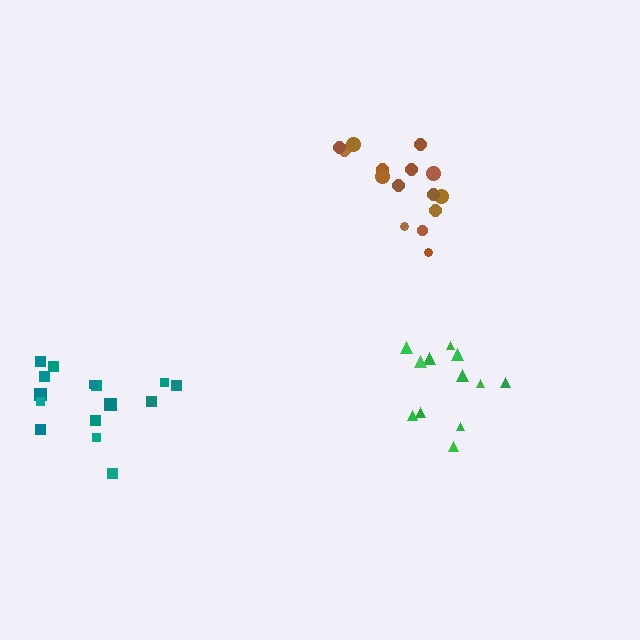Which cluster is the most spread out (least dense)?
Teal.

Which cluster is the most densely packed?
Green.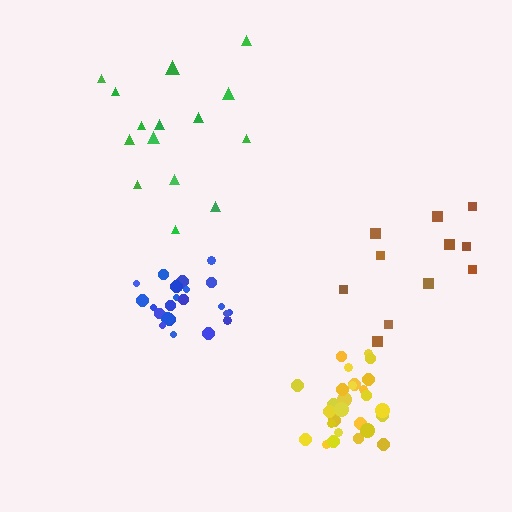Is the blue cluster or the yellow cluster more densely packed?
Blue.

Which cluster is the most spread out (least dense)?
Brown.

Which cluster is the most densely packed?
Blue.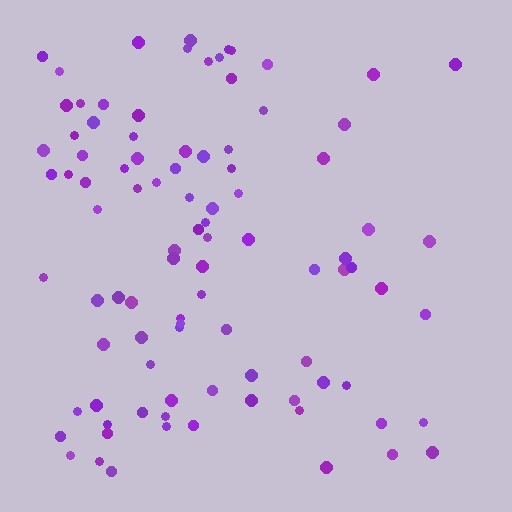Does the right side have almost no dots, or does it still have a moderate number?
Still a moderate number, just noticeably fewer than the left.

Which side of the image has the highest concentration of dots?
The left.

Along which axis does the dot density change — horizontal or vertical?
Horizontal.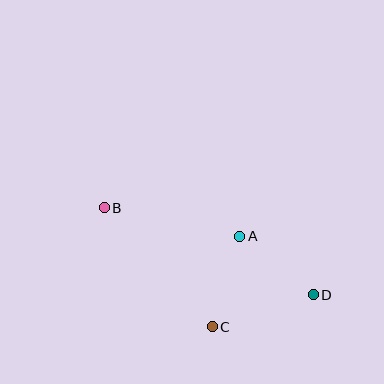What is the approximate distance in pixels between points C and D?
The distance between C and D is approximately 106 pixels.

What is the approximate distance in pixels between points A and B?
The distance between A and B is approximately 139 pixels.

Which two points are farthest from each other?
Points B and D are farthest from each other.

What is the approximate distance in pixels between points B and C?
The distance between B and C is approximately 160 pixels.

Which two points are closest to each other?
Points A and D are closest to each other.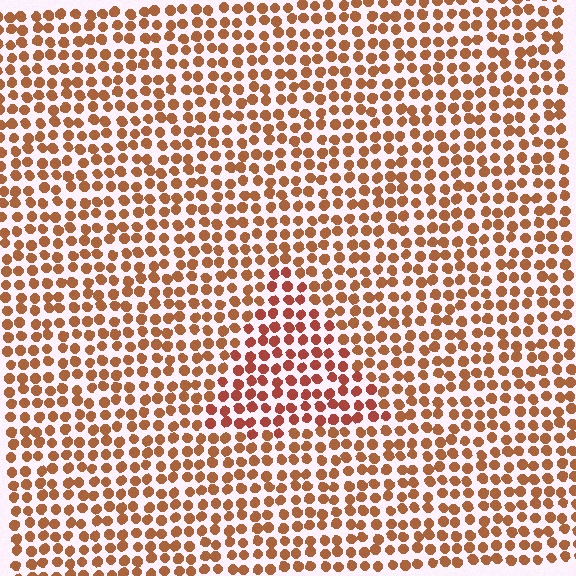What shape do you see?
I see a triangle.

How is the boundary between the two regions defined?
The boundary is defined purely by a slight shift in hue (about 18 degrees). Spacing, size, and orientation are identical on both sides.